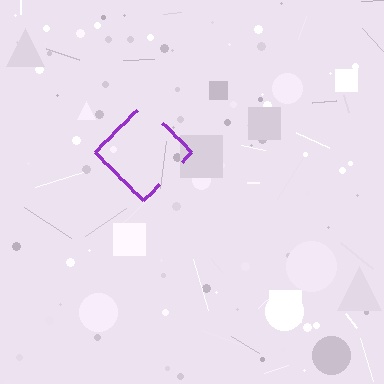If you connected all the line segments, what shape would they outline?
They would outline a diamond.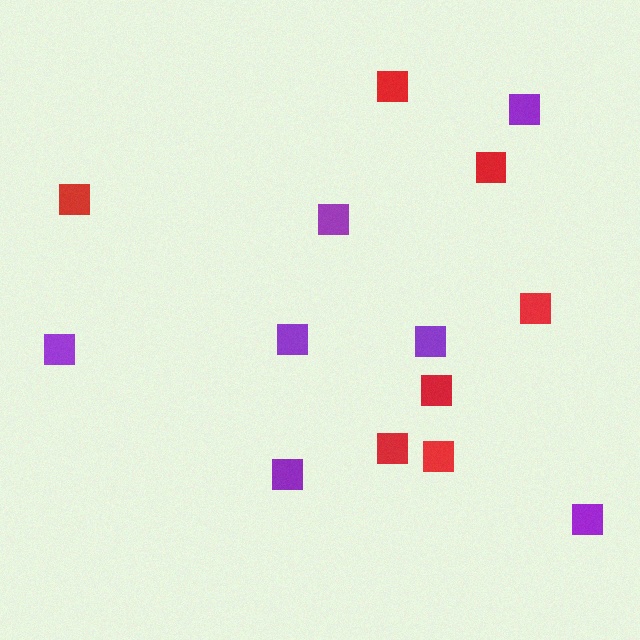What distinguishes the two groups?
There are 2 groups: one group of red squares (7) and one group of purple squares (7).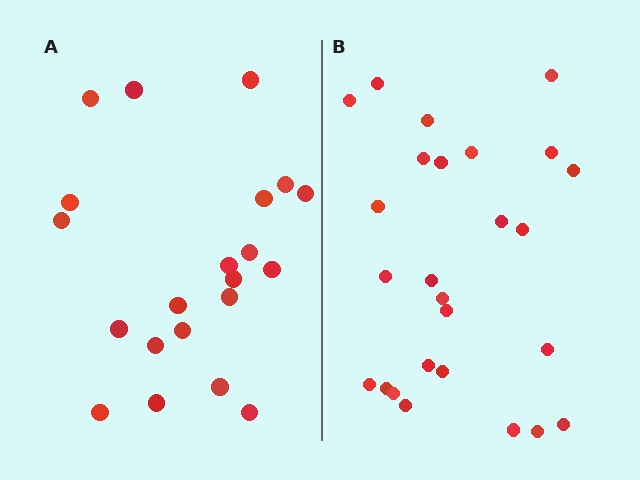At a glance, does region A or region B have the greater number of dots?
Region B (the right region) has more dots.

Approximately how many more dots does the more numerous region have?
Region B has about 5 more dots than region A.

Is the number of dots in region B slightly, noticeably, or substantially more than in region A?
Region B has only slightly more — the two regions are fairly close. The ratio is roughly 1.2 to 1.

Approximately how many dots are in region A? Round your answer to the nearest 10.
About 20 dots. (The exact count is 21, which rounds to 20.)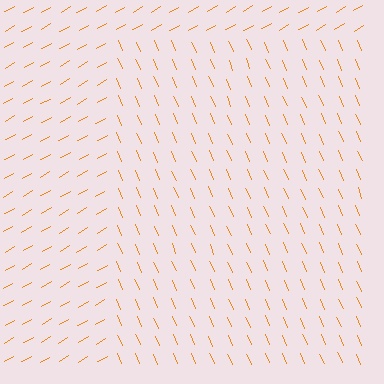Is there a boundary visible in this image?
Yes, there is a texture boundary formed by a change in line orientation.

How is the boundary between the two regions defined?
The boundary is defined purely by a change in line orientation (approximately 84 degrees difference). All lines are the same color and thickness.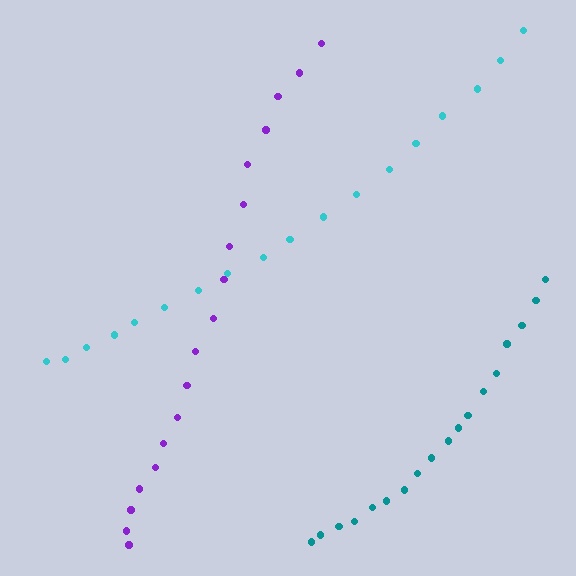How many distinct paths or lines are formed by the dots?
There are 3 distinct paths.